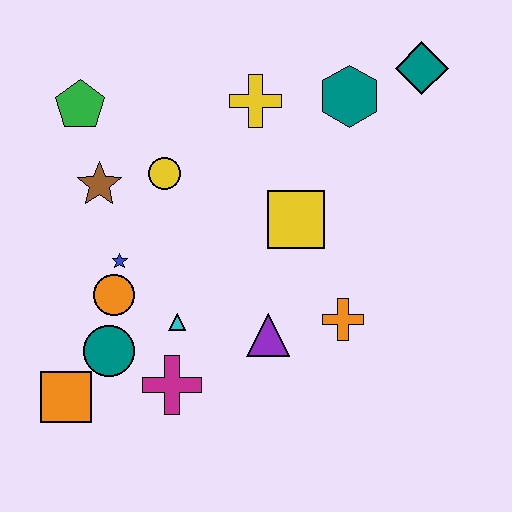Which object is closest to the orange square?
The teal circle is closest to the orange square.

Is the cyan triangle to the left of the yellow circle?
No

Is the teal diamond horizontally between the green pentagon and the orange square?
No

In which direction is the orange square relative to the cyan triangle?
The orange square is to the left of the cyan triangle.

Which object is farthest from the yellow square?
The orange square is farthest from the yellow square.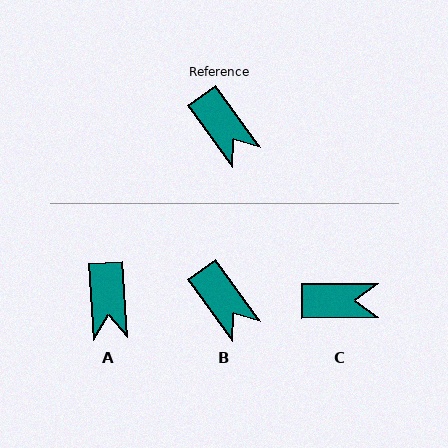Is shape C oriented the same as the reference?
No, it is off by about 54 degrees.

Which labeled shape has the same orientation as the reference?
B.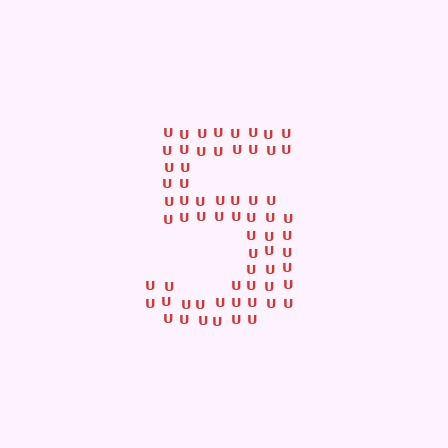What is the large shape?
The large shape is the digit 5.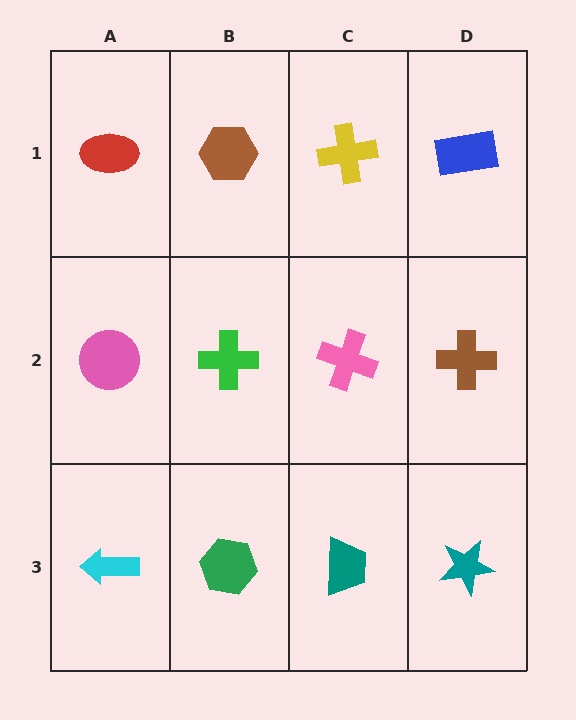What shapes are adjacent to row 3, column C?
A pink cross (row 2, column C), a green hexagon (row 3, column B), a teal star (row 3, column D).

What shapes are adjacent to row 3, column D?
A brown cross (row 2, column D), a teal trapezoid (row 3, column C).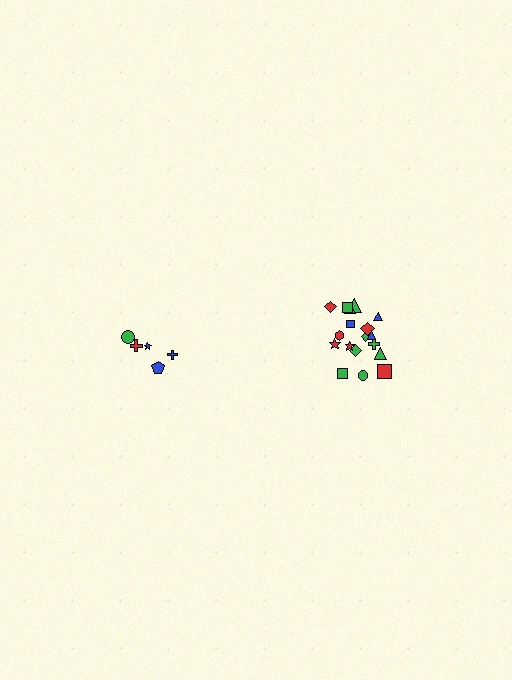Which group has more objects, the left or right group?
The right group.